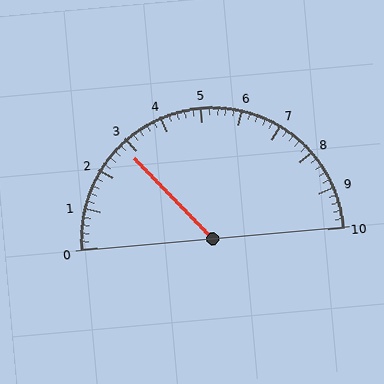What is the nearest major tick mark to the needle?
The nearest major tick mark is 3.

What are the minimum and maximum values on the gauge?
The gauge ranges from 0 to 10.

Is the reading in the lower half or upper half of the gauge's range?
The reading is in the lower half of the range (0 to 10).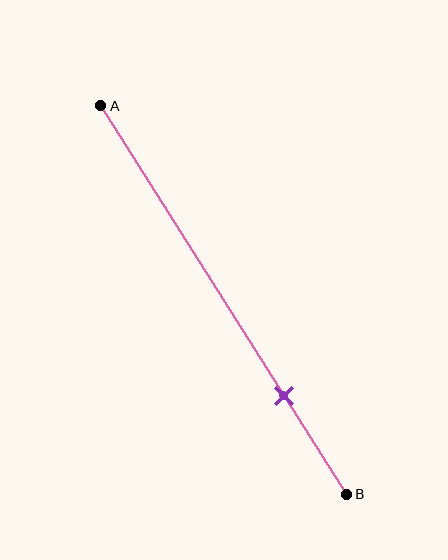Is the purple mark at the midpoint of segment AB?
No, the mark is at about 75% from A, not at the 50% midpoint.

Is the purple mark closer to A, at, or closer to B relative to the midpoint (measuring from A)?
The purple mark is closer to point B than the midpoint of segment AB.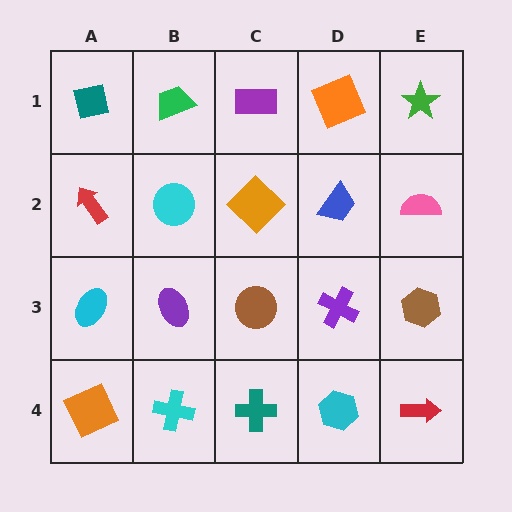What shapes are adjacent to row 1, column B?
A cyan circle (row 2, column B), a teal square (row 1, column A), a purple rectangle (row 1, column C).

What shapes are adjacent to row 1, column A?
A red arrow (row 2, column A), a green trapezoid (row 1, column B).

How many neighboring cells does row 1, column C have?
3.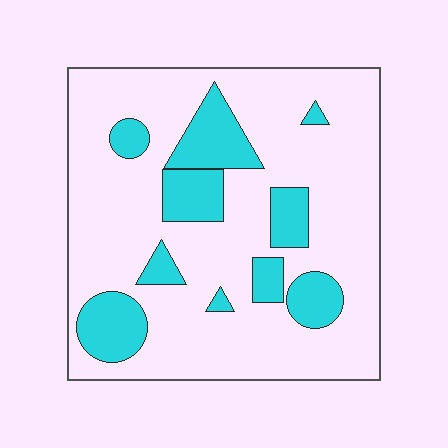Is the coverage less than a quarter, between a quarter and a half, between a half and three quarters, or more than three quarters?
Less than a quarter.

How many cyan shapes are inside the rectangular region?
10.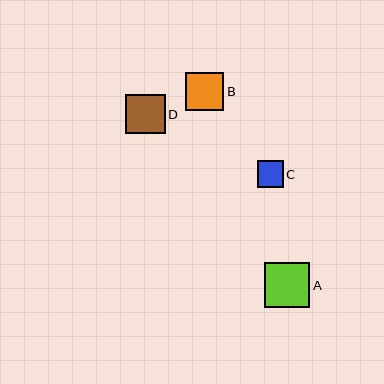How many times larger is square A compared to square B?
Square A is approximately 1.2 times the size of square B.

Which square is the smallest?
Square C is the smallest with a size of approximately 26 pixels.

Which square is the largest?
Square A is the largest with a size of approximately 46 pixels.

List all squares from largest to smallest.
From largest to smallest: A, D, B, C.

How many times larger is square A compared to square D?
Square A is approximately 1.2 times the size of square D.